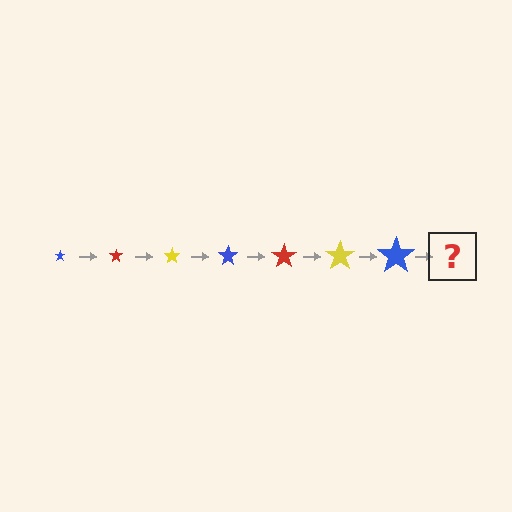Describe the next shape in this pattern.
It should be a red star, larger than the previous one.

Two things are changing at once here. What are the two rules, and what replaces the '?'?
The two rules are that the star grows larger each step and the color cycles through blue, red, and yellow. The '?' should be a red star, larger than the previous one.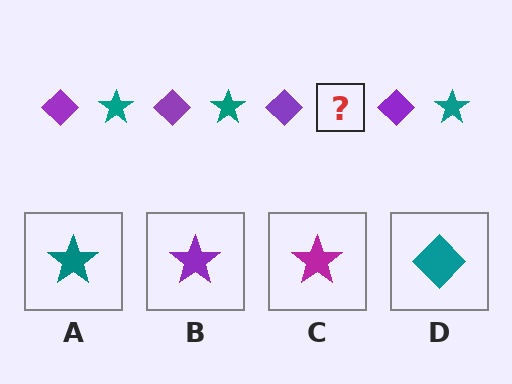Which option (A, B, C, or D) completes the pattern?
A.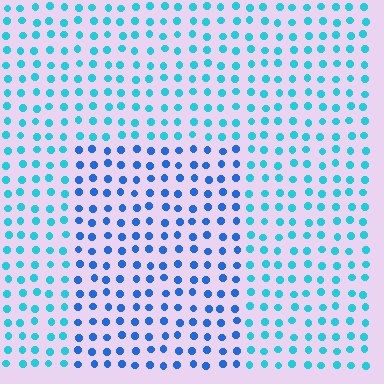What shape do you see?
I see a rectangle.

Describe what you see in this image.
The image is filled with small cyan elements in a uniform arrangement. A rectangle-shaped region is visible where the elements are tinted to a slightly different hue, forming a subtle color boundary.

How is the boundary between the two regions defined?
The boundary is defined purely by a slight shift in hue (about 32 degrees). Spacing, size, and orientation are identical on both sides.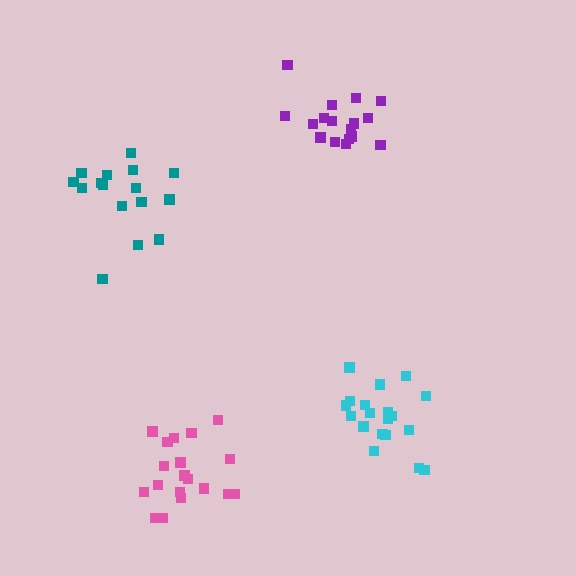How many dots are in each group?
Group 1: 16 dots, Group 2: 19 dots, Group 3: 19 dots, Group 4: 17 dots (71 total).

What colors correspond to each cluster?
The clusters are colored: teal, pink, cyan, purple.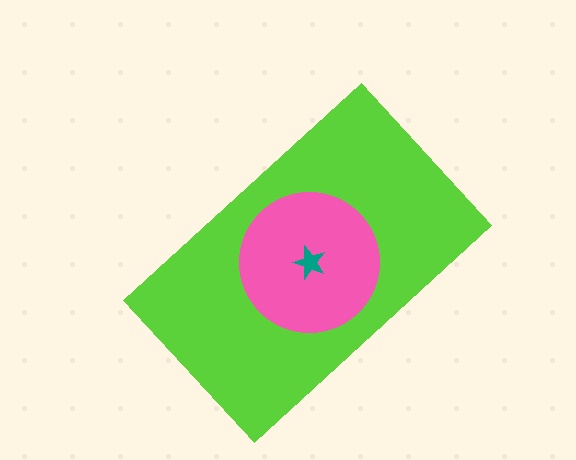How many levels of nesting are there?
3.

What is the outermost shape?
The lime rectangle.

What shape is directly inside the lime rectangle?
The pink circle.